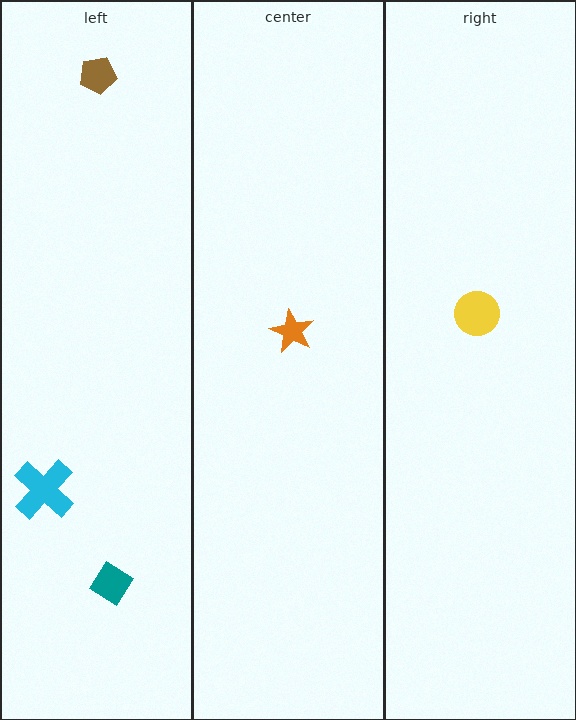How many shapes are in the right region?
1.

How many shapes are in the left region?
3.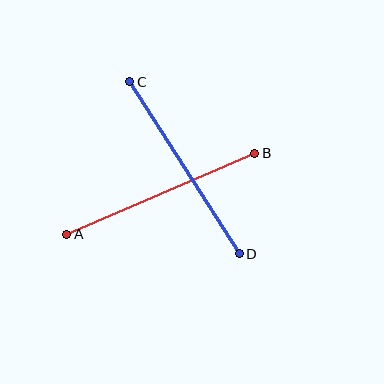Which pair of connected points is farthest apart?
Points A and B are farthest apart.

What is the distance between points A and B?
The distance is approximately 205 pixels.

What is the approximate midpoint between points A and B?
The midpoint is at approximately (161, 194) pixels.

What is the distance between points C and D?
The distance is approximately 204 pixels.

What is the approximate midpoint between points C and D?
The midpoint is at approximately (185, 168) pixels.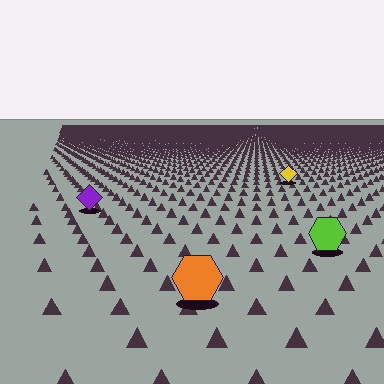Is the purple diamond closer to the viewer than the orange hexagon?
No. The orange hexagon is closer — you can tell from the texture gradient: the ground texture is coarser near it.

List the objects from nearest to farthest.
From nearest to farthest: the orange hexagon, the lime hexagon, the purple diamond, the yellow diamond.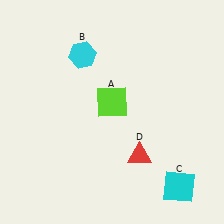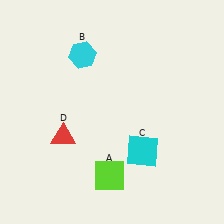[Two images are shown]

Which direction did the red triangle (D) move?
The red triangle (D) moved left.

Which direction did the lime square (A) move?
The lime square (A) moved down.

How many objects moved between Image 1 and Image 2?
3 objects moved between the two images.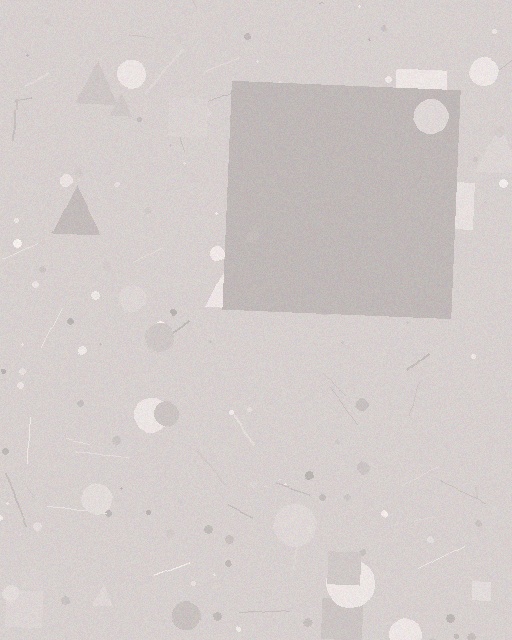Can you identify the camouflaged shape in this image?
The camouflaged shape is a square.